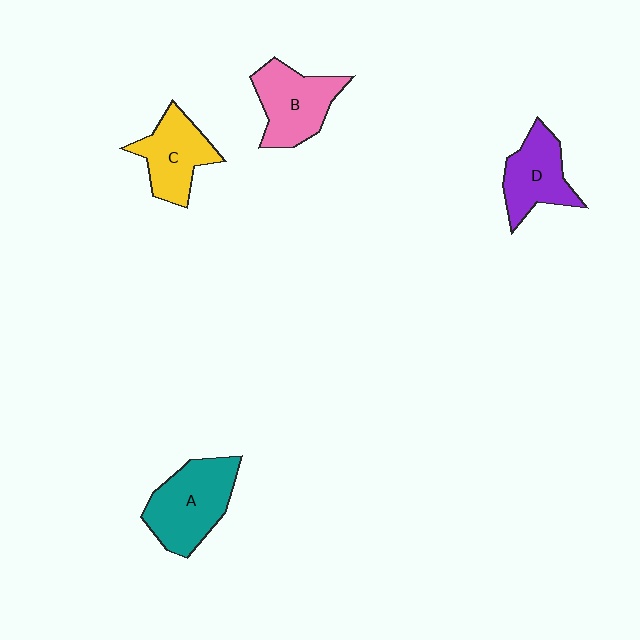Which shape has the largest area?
Shape A (teal).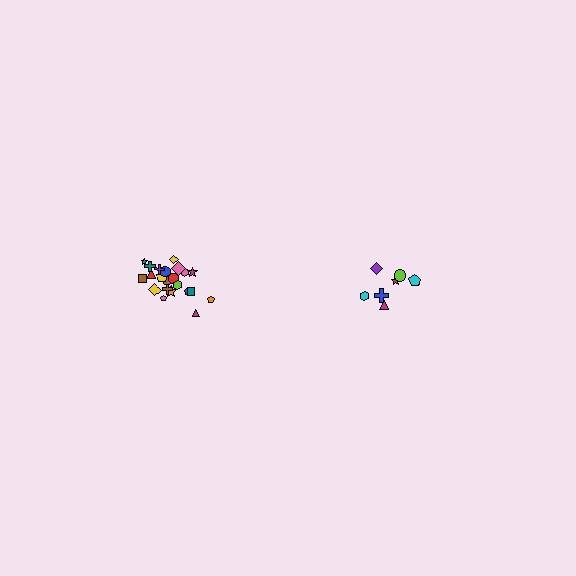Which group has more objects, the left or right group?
The left group.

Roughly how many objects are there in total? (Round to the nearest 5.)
Roughly 30 objects in total.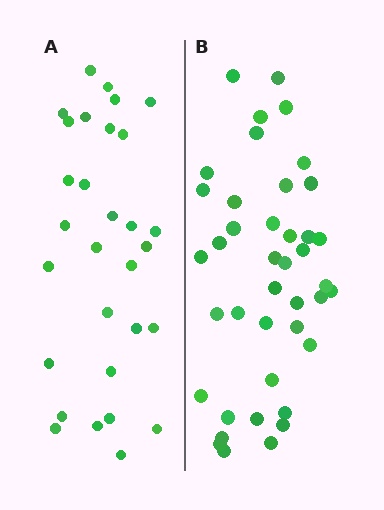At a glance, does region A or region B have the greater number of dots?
Region B (the right region) has more dots.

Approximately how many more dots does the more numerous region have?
Region B has roughly 12 or so more dots than region A.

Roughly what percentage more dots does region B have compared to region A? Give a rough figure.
About 35% more.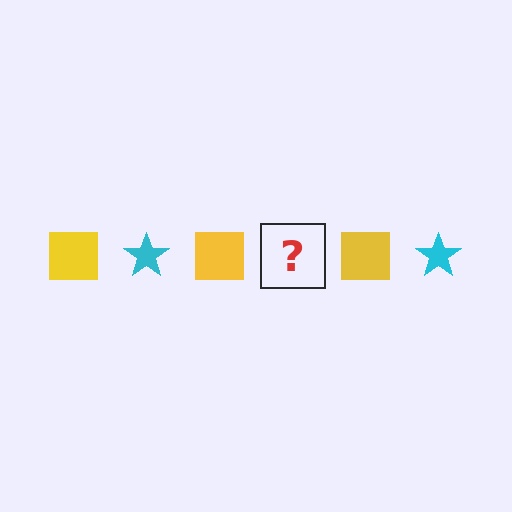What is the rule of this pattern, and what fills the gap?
The rule is that the pattern alternates between yellow square and cyan star. The gap should be filled with a cyan star.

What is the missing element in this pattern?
The missing element is a cyan star.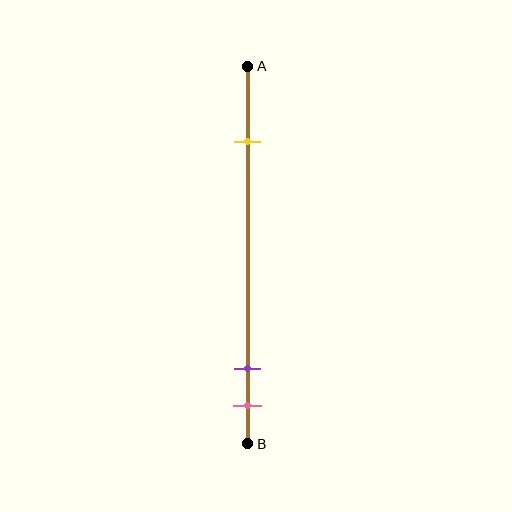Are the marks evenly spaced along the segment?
No, the marks are not evenly spaced.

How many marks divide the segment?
There are 3 marks dividing the segment.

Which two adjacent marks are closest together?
The purple and pink marks are the closest adjacent pair.